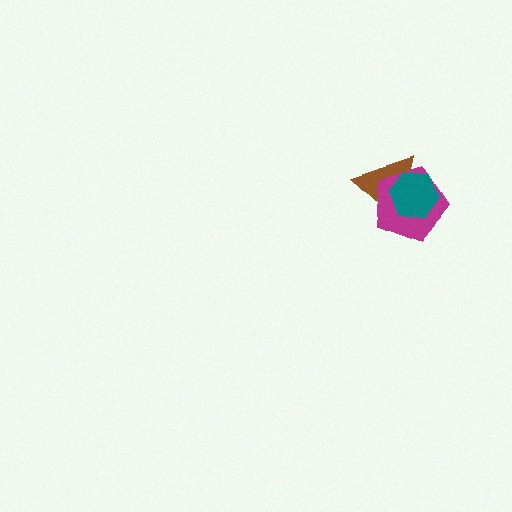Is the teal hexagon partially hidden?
No, no other shape covers it.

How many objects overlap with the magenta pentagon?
2 objects overlap with the magenta pentagon.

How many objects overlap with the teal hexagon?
2 objects overlap with the teal hexagon.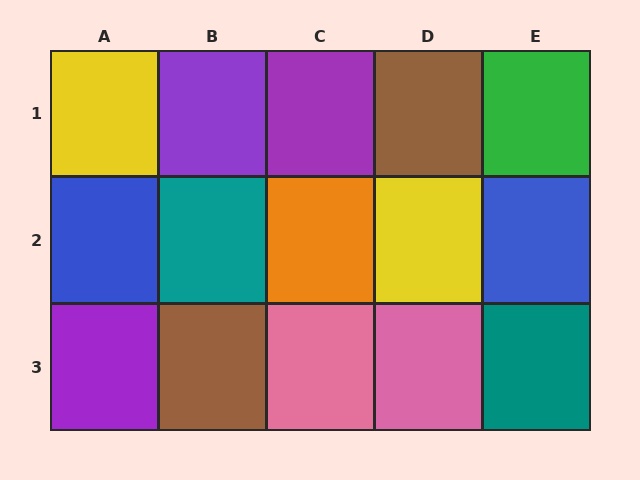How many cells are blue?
2 cells are blue.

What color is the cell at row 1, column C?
Purple.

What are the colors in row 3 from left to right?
Purple, brown, pink, pink, teal.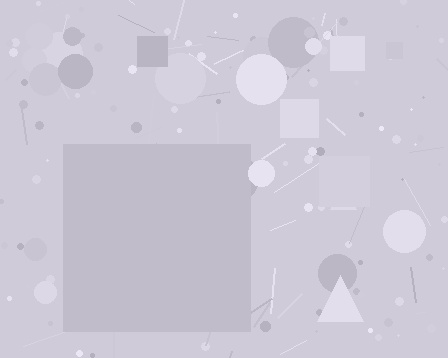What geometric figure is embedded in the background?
A square is embedded in the background.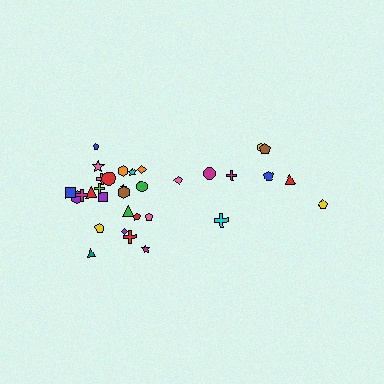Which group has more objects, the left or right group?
The left group.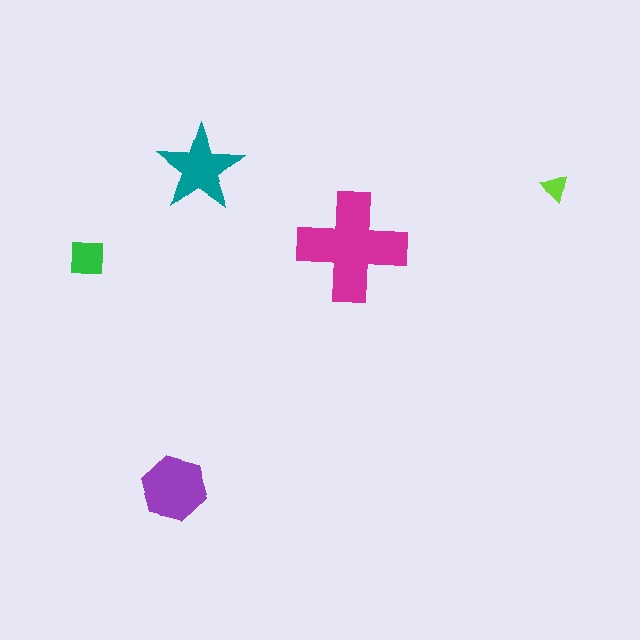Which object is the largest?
The magenta cross.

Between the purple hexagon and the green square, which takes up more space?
The purple hexagon.